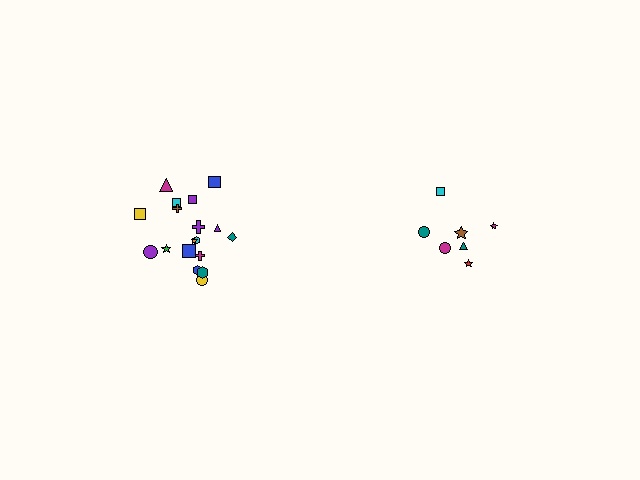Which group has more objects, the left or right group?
The left group.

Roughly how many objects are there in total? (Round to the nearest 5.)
Roughly 25 objects in total.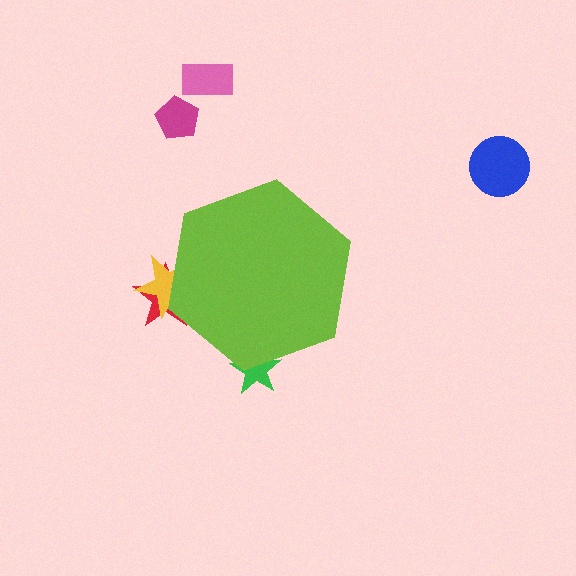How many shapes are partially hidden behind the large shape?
3 shapes are partially hidden.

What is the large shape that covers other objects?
A lime hexagon.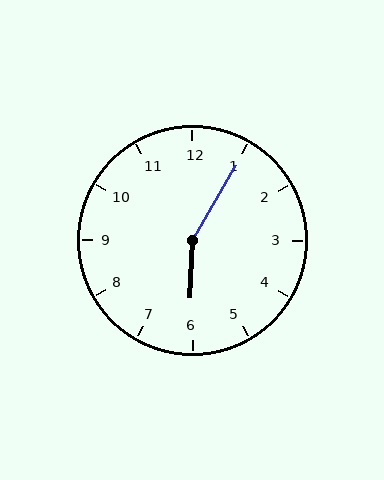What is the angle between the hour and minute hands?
Approximately 152 degrees.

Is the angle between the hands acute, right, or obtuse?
It is obtuse.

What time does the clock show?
6:05.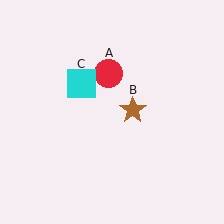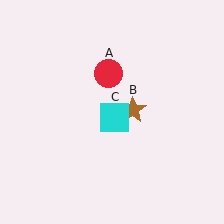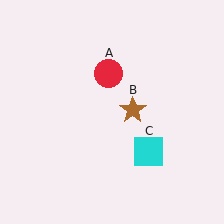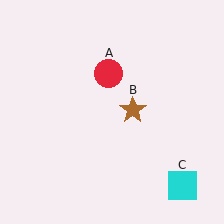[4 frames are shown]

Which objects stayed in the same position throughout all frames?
Red circle (object A) and brown star (object B) remained stationary.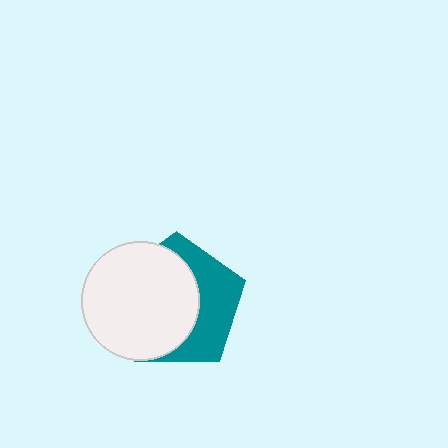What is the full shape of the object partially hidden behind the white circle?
The partially hidden object is a teal pentagon.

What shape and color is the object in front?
The object in front is a white circle.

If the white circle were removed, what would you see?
You would see the complete teal pentagon.